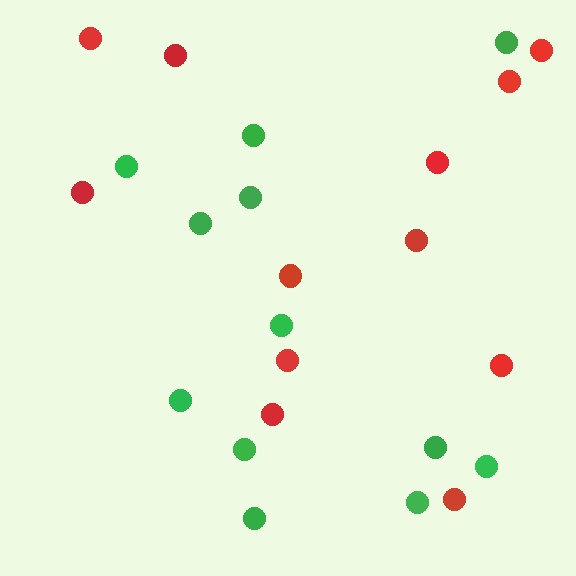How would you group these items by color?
There are 2 groups: one group of green circles (12) and one group of red circles (12).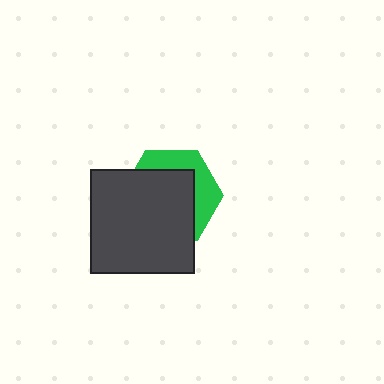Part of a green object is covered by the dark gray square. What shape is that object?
It is a hexagon.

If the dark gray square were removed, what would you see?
You would see the complete green hexagon.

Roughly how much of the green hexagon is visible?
A small part of it is visible (roughly 35%).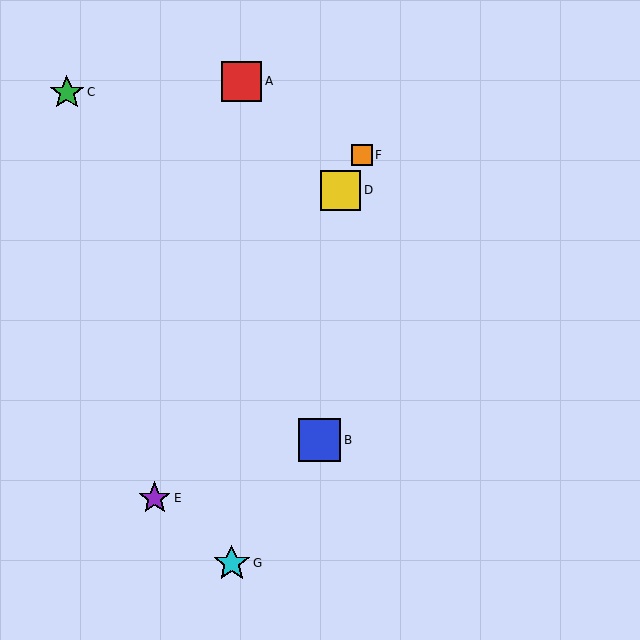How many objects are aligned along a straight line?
3 objects (D, E, F) are aligned along a straight line.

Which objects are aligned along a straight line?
Objects D, E, F are aligned along a straight line.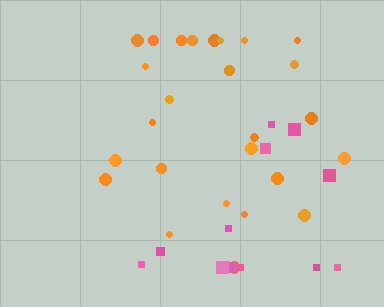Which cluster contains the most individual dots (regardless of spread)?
Orange (26).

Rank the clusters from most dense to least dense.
orange, pink.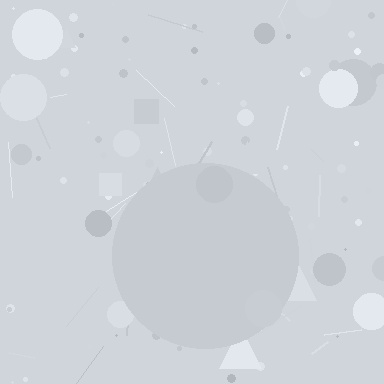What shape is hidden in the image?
A circle is hidden in the image.